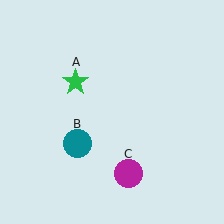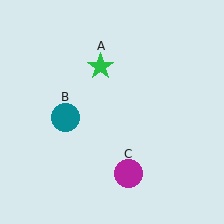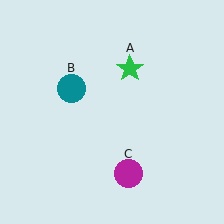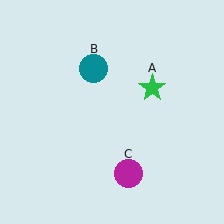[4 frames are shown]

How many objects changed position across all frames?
2 objects changed position: green star (object A), teal circle (object B).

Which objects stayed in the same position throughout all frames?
Magenta circle (object C) remained stationary.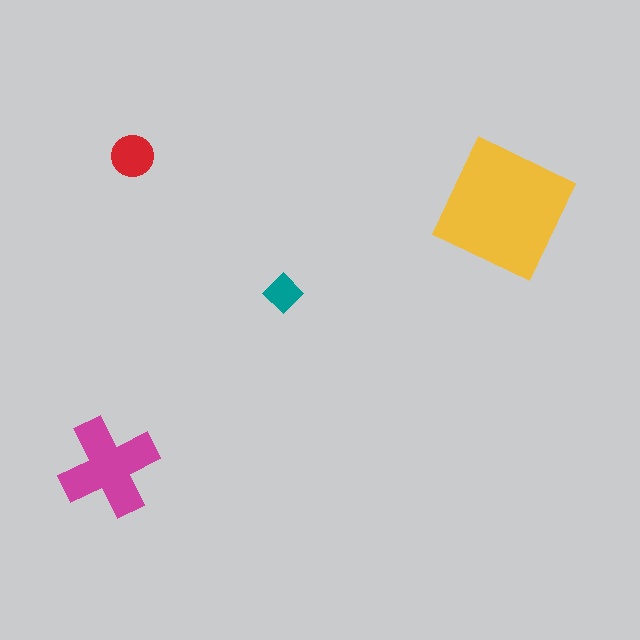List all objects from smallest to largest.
The teal diamond, the red circle, the magenta cross, the yellow square.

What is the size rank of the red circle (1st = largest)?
3rd.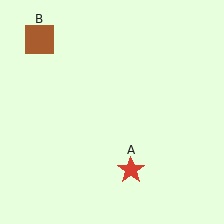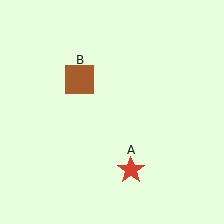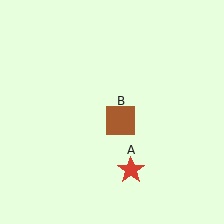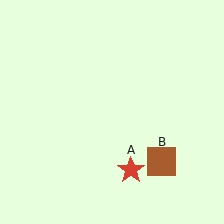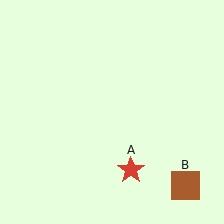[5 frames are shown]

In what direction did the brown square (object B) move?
The brown square (object B) moved down and to the right.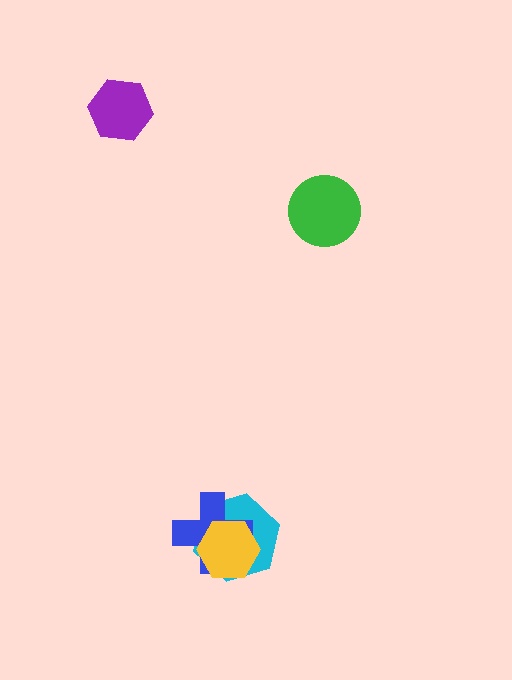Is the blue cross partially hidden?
Yes, it is partially covered by another shape.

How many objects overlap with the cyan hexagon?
2 objects overlap with the cyan hexagon.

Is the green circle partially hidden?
No, no other shape covers it.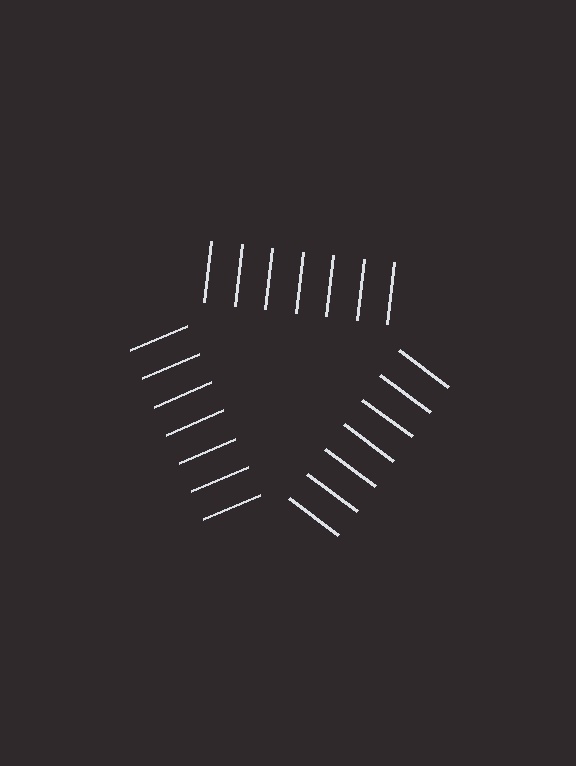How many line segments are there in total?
21 — 7 along each of the 3 edges.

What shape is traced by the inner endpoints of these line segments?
An illusory triangle — the line segments terminate on its edges but no continuous stroke is drawn.